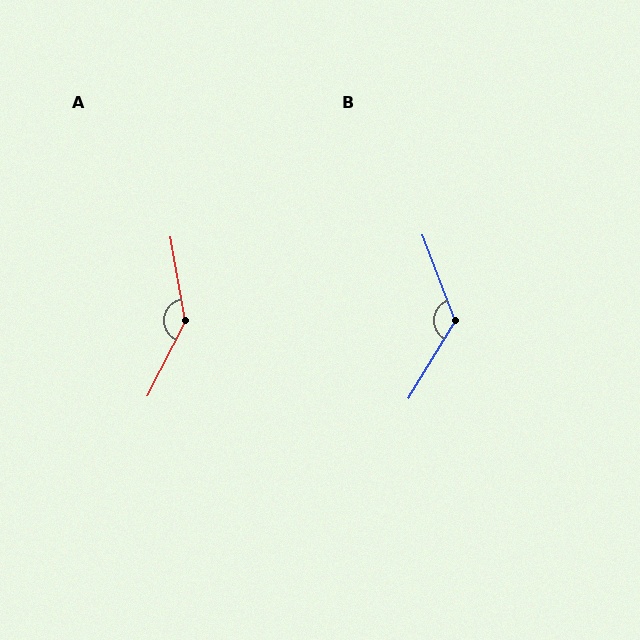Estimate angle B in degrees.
Approximately 128 degrees.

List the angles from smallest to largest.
B (128°), A (143°).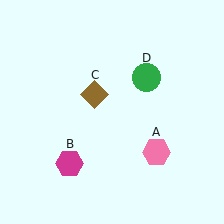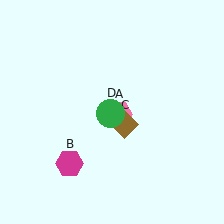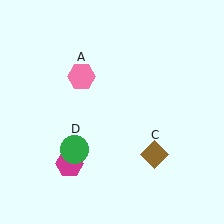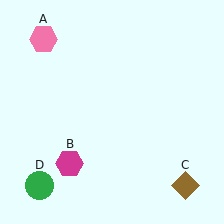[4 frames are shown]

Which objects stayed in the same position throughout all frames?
Magenta hexagon (object B) remained stationary.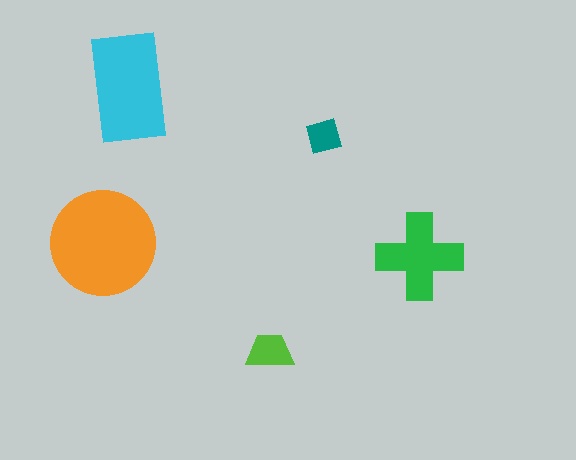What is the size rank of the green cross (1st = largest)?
3rd.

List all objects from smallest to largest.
The teal square, the lime trapezoid, the green cross, the cyan rectangle, the orange circle.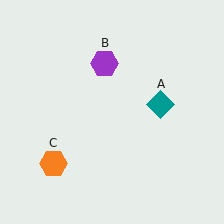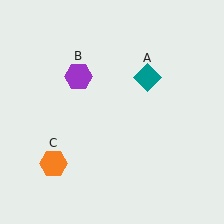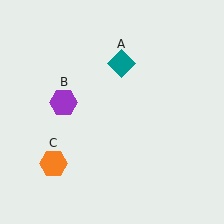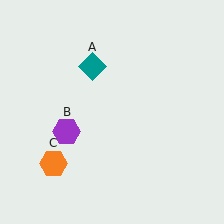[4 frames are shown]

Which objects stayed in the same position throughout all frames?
Orange hexagon (object C) remained stationary.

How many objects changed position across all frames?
2 objects changed position: teal diamond (object A), purple hexagon (object B).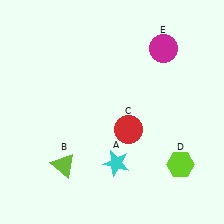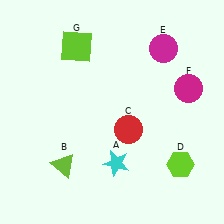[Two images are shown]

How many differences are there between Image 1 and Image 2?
There are 2 differences between the two images.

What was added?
A magenta circle (F), a lime square (G) were added in Image 2.